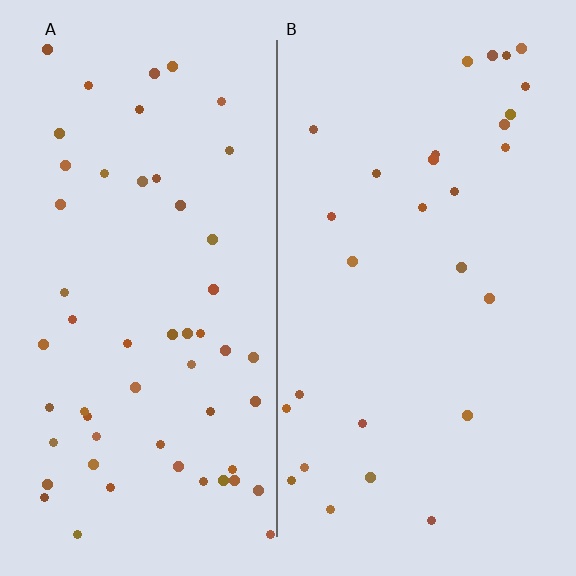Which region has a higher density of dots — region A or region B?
A (the left).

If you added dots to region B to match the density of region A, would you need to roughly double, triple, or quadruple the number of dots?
Approximately double.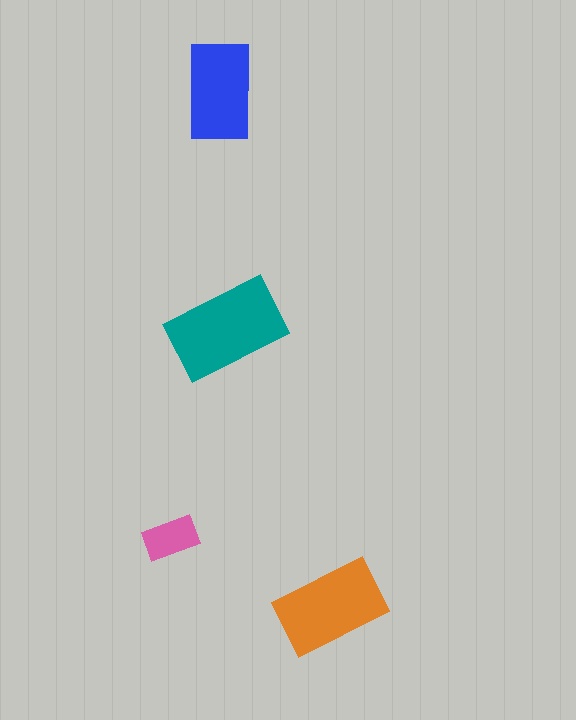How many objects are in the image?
There are 4 objects in the image.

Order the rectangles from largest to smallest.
the teal one, the orange one, the blue one, the pink one.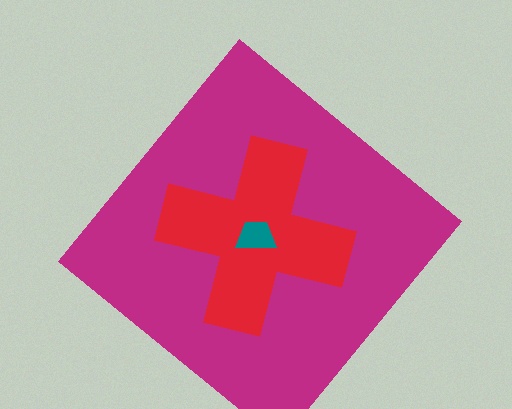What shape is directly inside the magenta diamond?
The red cross.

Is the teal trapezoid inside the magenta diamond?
Yes.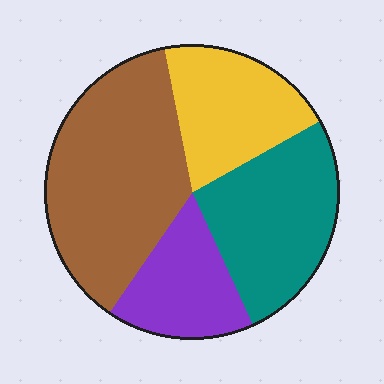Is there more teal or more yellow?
Teal.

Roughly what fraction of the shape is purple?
Purple takes up about one sixth (1/6) of the shape.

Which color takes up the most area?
Brown, at roughly 40%.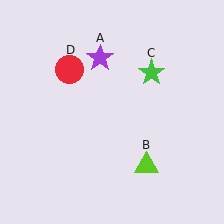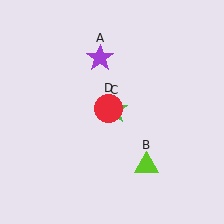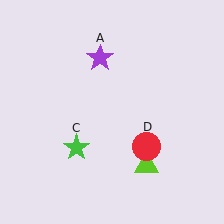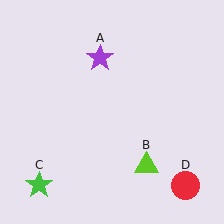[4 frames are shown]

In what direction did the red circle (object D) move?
The red circle (object D) moved down and to the right.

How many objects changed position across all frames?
2 objects changed position: green star (object C), red circle (object D).